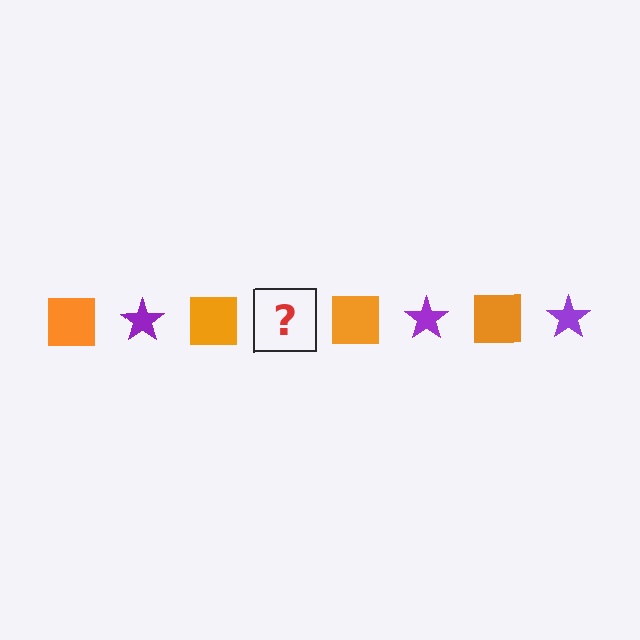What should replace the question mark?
The question mark should be replaced with a purple star.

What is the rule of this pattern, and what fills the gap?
The rule is that the pattern alternates between orange square and purple star. The gap should be filled with a purple star.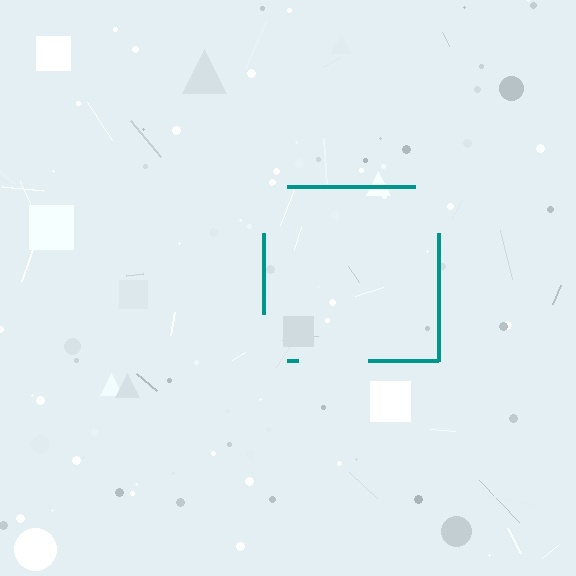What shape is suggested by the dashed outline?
The dashed outline suggests a square.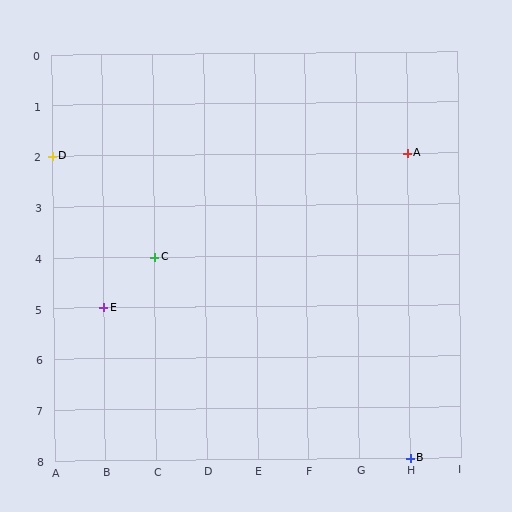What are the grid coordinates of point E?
Point E is at grid coordinates (B, 5).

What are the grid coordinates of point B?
Point B is at grid coordinates (H, 8).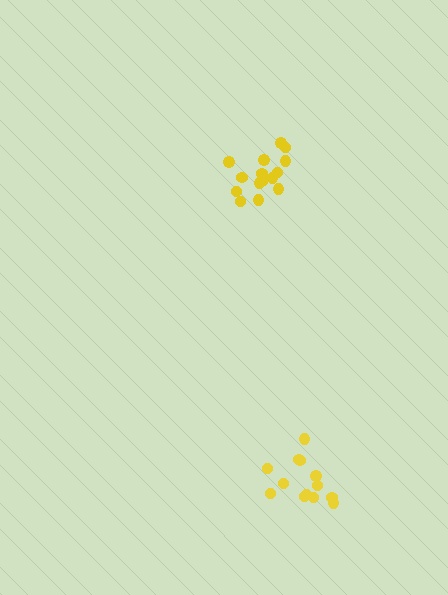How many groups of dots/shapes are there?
There are 2 groups.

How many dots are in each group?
Group 1: 15 dots, Group 2: 13 dots (28 total).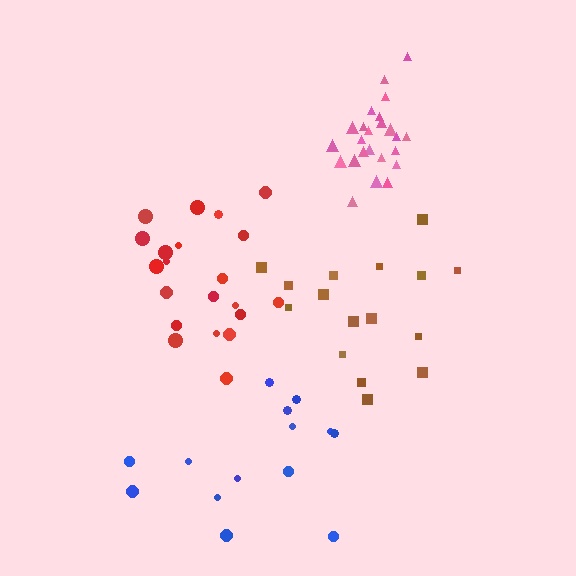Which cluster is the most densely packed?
Pink.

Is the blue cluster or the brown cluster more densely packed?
Brown.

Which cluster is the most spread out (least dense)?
Blue.